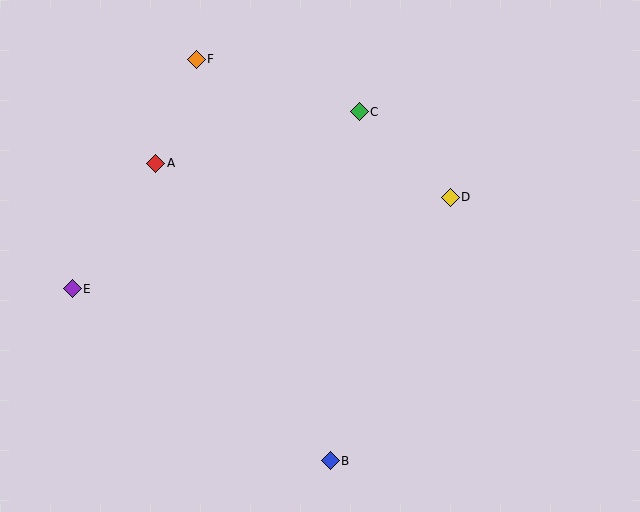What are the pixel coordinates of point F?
Point F is at (196, 59).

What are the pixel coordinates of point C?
Point C is at (359, 112).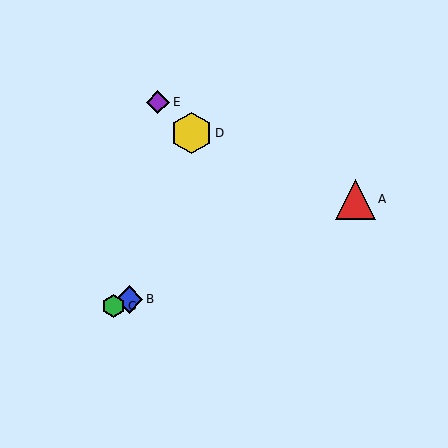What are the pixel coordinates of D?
Object D is at (192, 133).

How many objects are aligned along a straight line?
3 objects (A, B, C) are aligned along a straight line.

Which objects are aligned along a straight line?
Objects A, B, C are aligned along a straight line.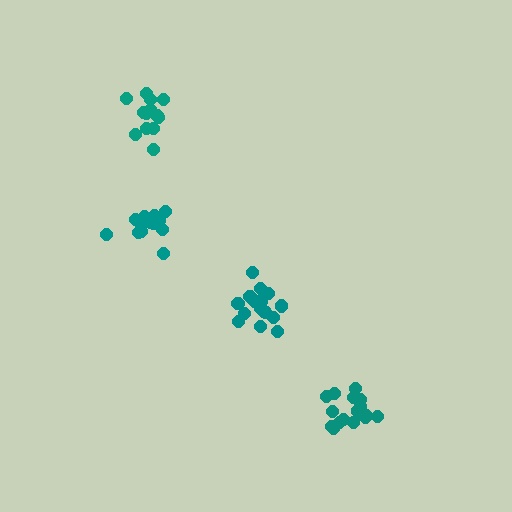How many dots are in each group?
Group 1: 15 dots, Group 2: 17 dots, Group 3: 16 dots, Group 4: 13 dots (61 total).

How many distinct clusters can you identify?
There are 4 distinct clusters.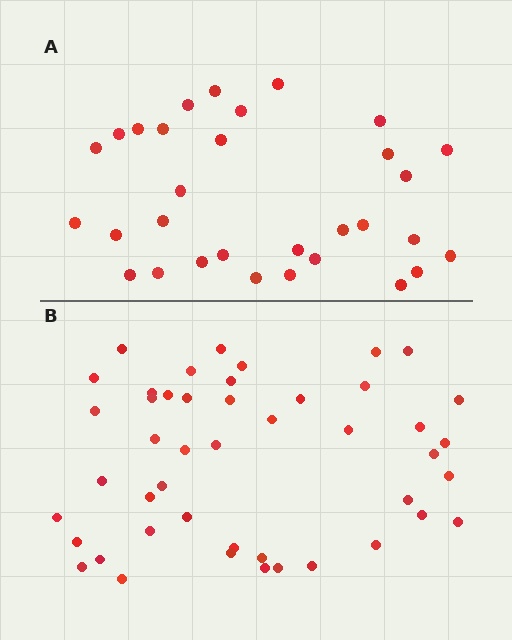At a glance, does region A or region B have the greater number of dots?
Region B (the bottom region) has more dots.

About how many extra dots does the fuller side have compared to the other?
Region B has approximately 15 more dots than region A.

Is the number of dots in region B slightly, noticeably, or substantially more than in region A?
Region B has substantially more. The ratio is roughly 1.5 to 1.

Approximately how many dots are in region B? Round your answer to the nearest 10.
About 50 dots. (The exact count is 46, which rounds to 50.)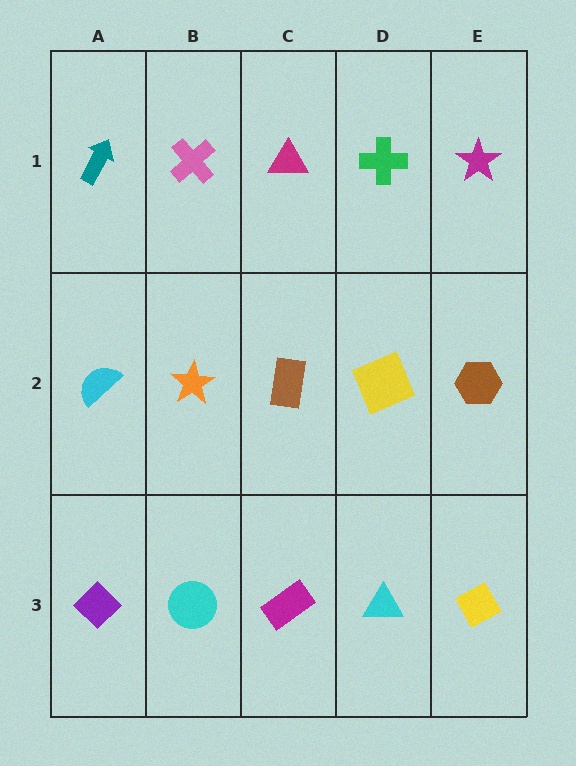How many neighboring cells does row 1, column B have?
3.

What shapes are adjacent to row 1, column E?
A brown hexagon (row 2, column E), a green cross (row 1, column D).